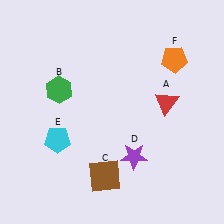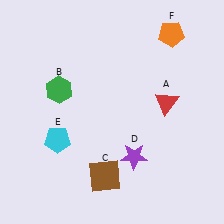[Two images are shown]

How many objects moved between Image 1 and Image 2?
1 object moved between the two images.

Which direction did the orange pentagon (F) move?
The orange pentagon (F) moved up.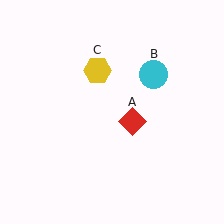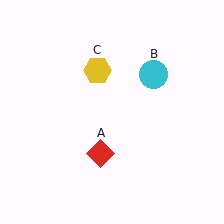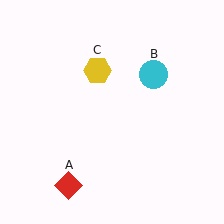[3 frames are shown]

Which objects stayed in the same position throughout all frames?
Cyan circle (object B) and yellow hexagon (object C) remained stationary.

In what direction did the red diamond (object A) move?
The red diamond (object A) moved down and to the left.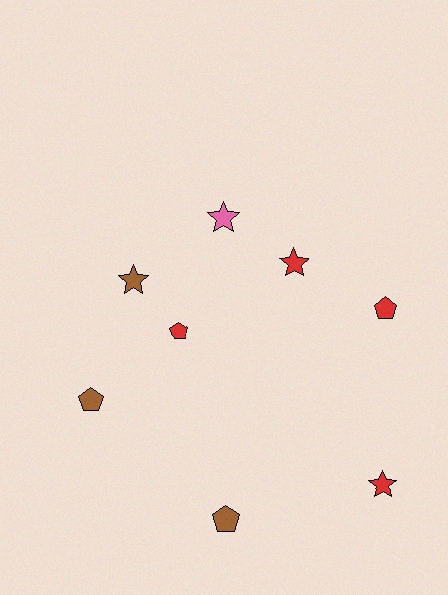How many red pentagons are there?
There are 2 red pentagons.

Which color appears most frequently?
Red, with 4 objects.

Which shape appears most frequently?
Star, with 4 objects.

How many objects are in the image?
There are 8 objects.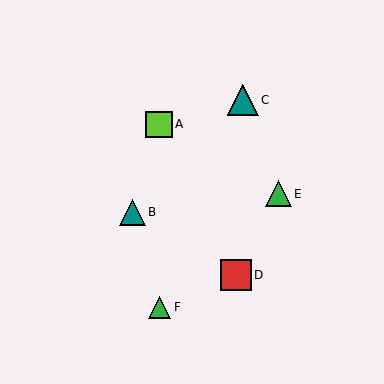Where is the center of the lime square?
The center of the lime square is at (159, 124).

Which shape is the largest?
The red square (labeled D) is the largest.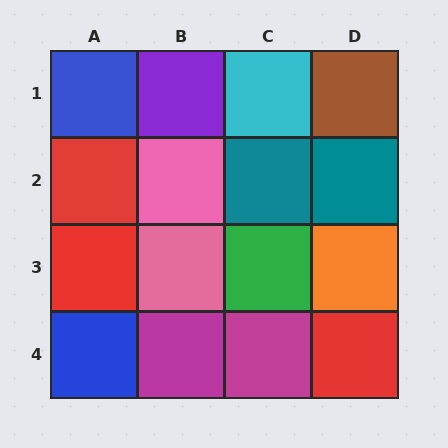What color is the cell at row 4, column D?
Red.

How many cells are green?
1 cell is green.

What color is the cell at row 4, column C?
Magenta.